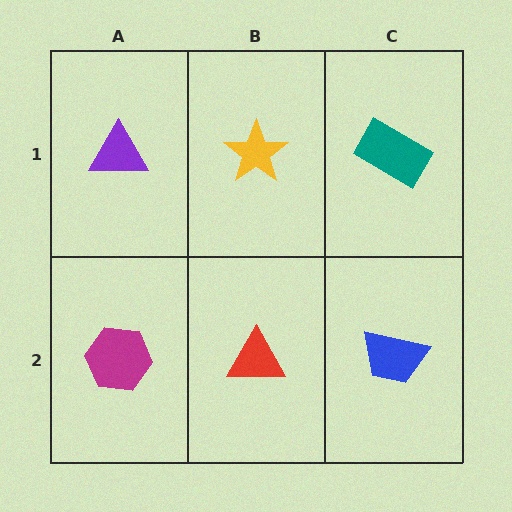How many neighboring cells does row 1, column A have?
2.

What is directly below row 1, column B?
A red triangle.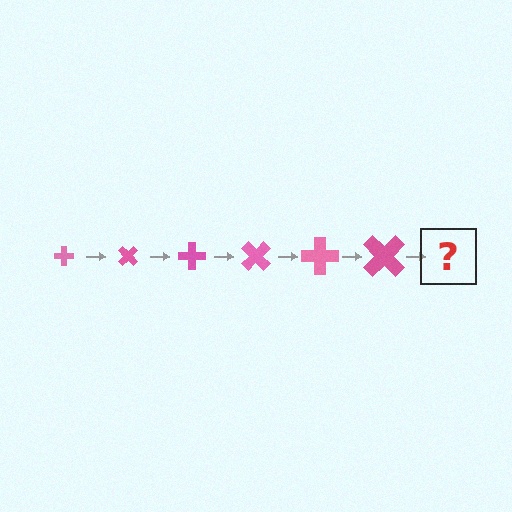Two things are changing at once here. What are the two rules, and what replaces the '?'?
The two rules are that the cross grows larger each step and it rotates 45 degrees each step. The '?' should be a cross, larger than the previous one and rotated 270 degrees from the start.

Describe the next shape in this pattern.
It should be a cross, larger than the previous one and rotated 270 degrees from the start.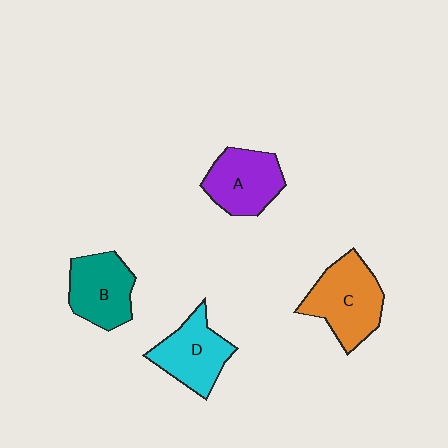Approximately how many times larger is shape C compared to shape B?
Approximately 1.2 times.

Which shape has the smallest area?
Shape B (teal).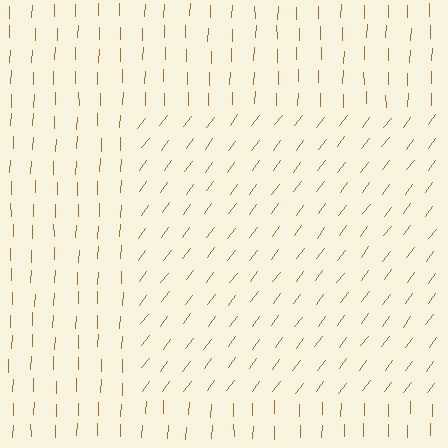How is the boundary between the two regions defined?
The boundary is defined purely by a change in line orientation (approximately 36 degrees difference). All lines are the same color and thickness.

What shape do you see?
I see a rectangle.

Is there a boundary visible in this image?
Yes, there is a texture boundary formed by a change in line orientation.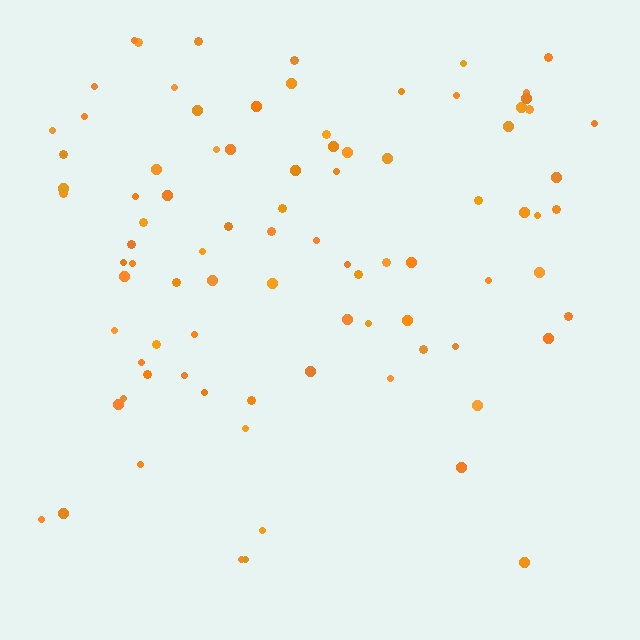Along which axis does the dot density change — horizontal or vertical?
Vertical.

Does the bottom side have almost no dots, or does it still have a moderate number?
Still a moderate number, just noticeably fewer than the top.